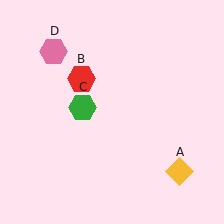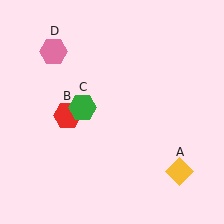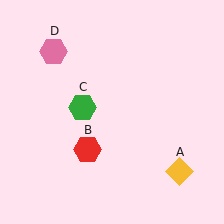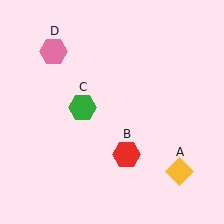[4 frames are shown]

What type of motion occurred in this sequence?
The red hexagon (object B) rotated counterclockwise around the center of the scene.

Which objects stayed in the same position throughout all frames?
Yellow diamond (object A) and green hexagon (object C) and pink hexagon (object D) remained stationary.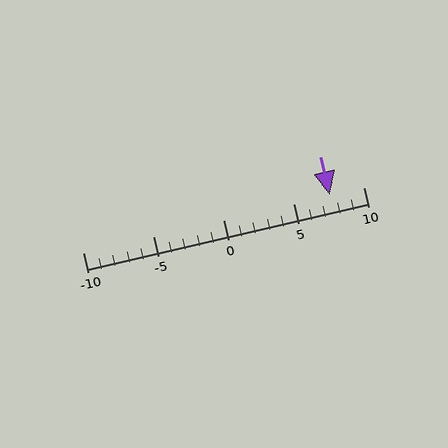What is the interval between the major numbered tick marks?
The major tick marks are spaced 5 units apart.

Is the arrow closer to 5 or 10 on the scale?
The arrow is closer to 10.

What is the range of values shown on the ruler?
The ruler shows values from -10 to 10.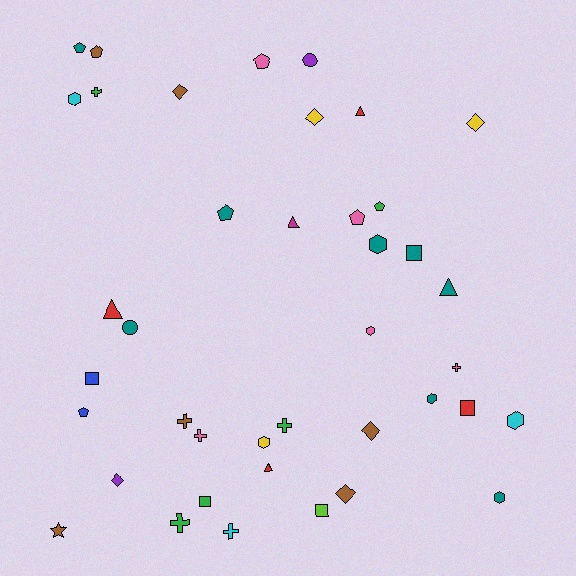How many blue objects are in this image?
There are 2 blue objects.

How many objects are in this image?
There are 40 objects.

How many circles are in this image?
There are 2 circles.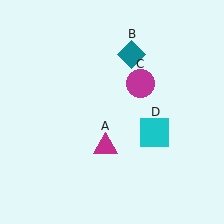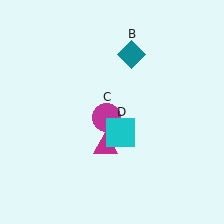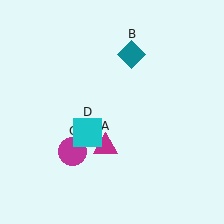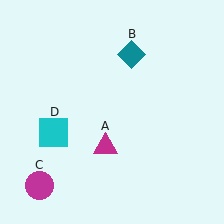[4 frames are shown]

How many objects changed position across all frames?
2 objects changed position: magenta circle (object C), cyan square (object D).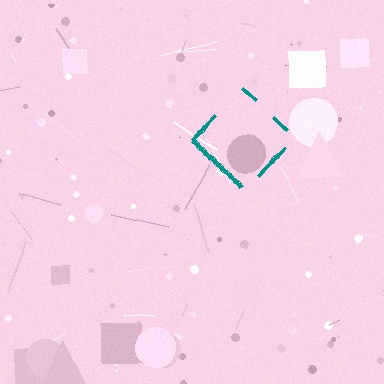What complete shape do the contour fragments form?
The contour fragments form a diamond.